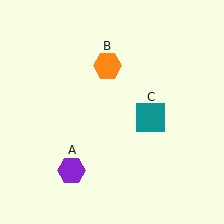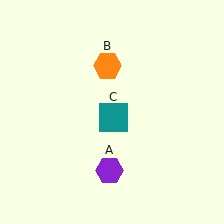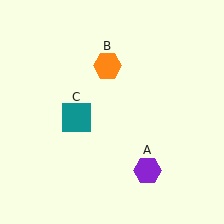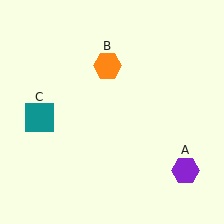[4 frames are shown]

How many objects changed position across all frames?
2 objects changed position: purple hexagon (object A), teal square (object C).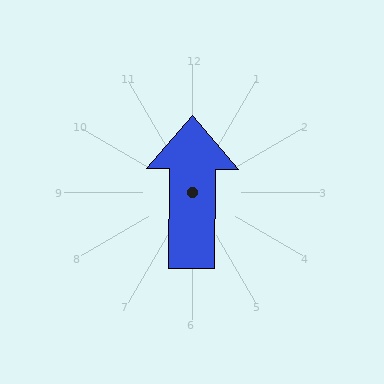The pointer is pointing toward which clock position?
Roughly 12 o'clock.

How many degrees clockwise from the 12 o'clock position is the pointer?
Approximately 0 degrees.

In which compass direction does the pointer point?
North.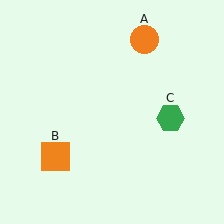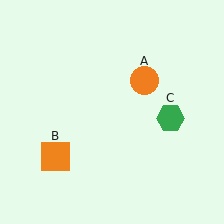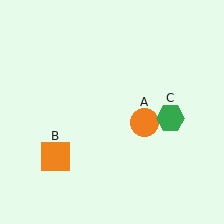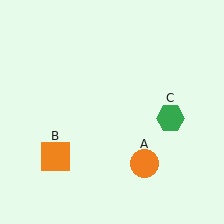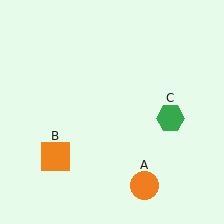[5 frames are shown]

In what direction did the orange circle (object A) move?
The orange circle (object A) moved down.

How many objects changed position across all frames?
1 object changed position: orange circle (object A).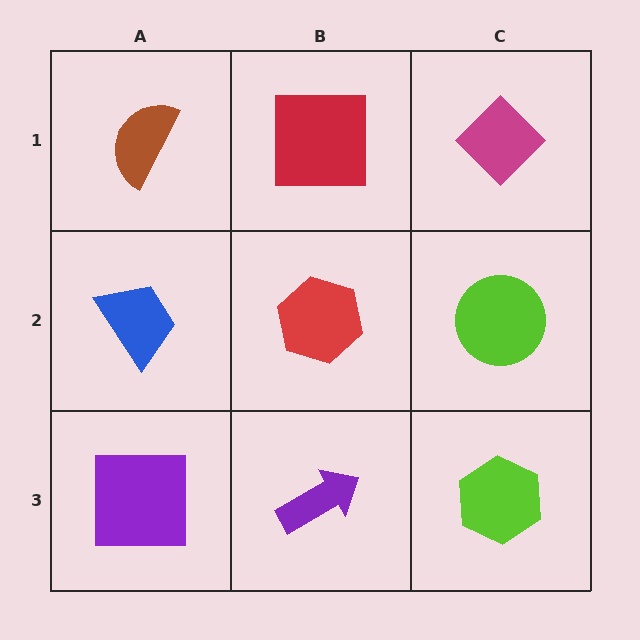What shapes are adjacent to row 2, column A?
A brown semicircle (row 1, column A), a purple square (row 3, column A), a red hexagon (row 2, column B).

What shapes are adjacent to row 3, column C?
A lime circle (row 2, column C), a purple arrow (row 3, column B).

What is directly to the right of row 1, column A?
A red square.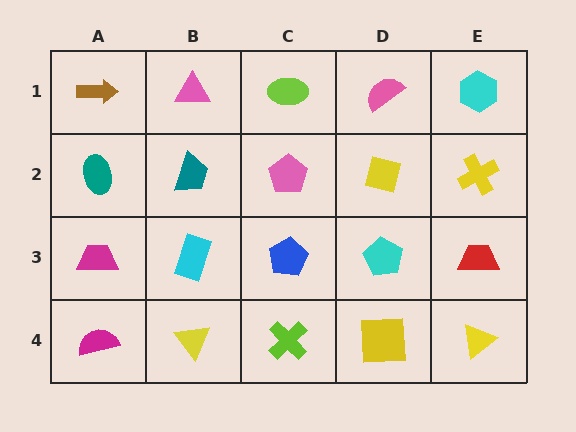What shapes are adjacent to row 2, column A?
A brown arrow (row 1, column A), a magenta trapezoid (row 3, column A), a teal trapezoid (row 2, column B).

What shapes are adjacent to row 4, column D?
A cyan pentagon (row 3, column D), a lime cross (row 4, column C), a yellow triangle (row 4, column E).